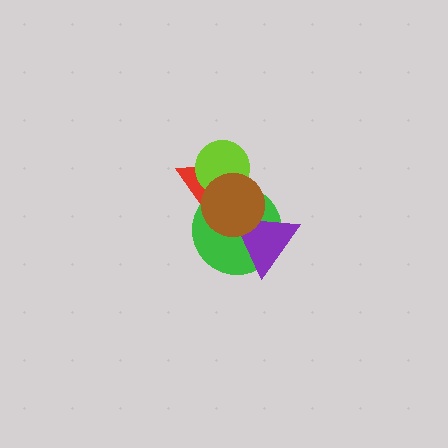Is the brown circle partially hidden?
No, no other shape covers it.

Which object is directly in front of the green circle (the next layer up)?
The purple triangle is directly in front of the green circle.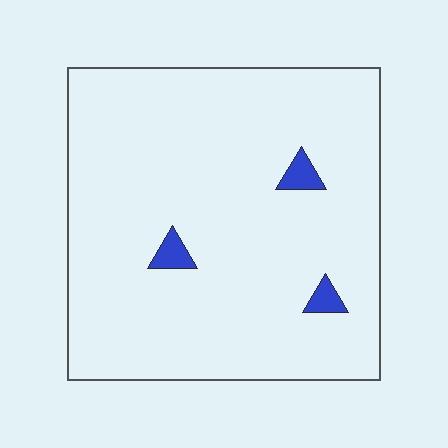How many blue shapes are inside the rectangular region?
3.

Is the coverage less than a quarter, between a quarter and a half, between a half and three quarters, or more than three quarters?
Less than a quarter.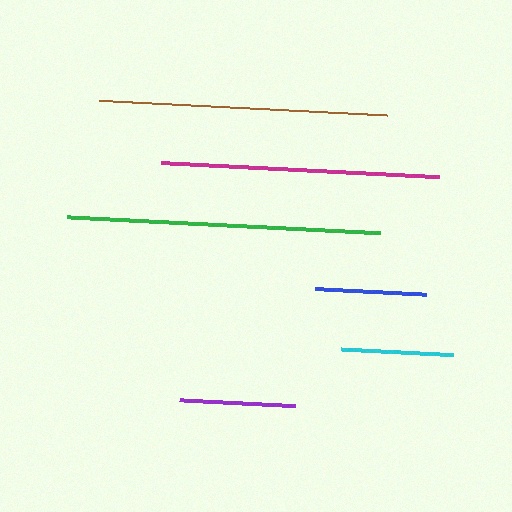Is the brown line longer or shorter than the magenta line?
The brown line is longer than the magenta line.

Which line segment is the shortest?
The blue line is the shortest at approximately 111 pixels.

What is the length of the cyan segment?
The cyan segment is approximately 112 pixels long.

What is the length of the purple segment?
The purple segment is approximately 116 pixels long.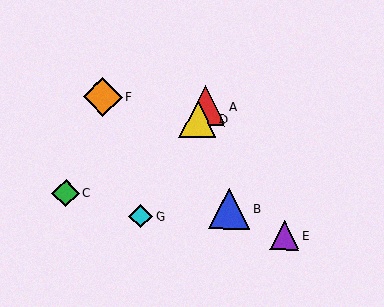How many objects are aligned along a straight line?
3 objects (A, D, G) are aligned along a straight line.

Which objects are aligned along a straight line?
Objects A, D, G are aligned along a straight line.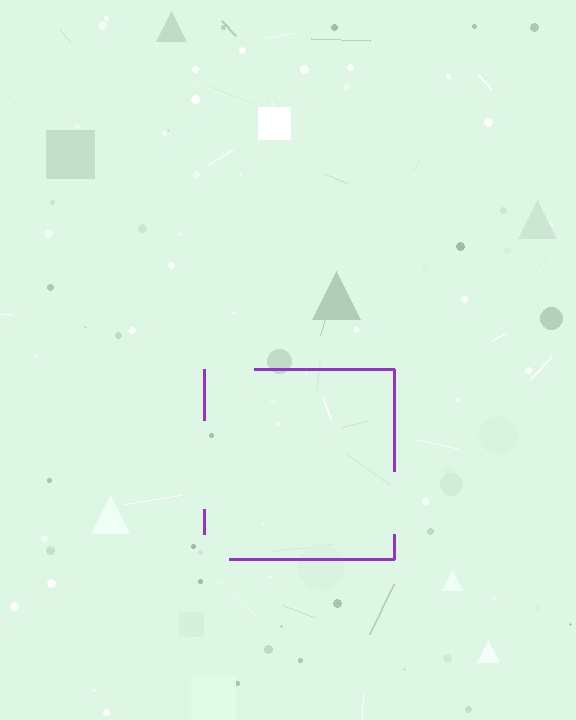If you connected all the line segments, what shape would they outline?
They would outline a square.